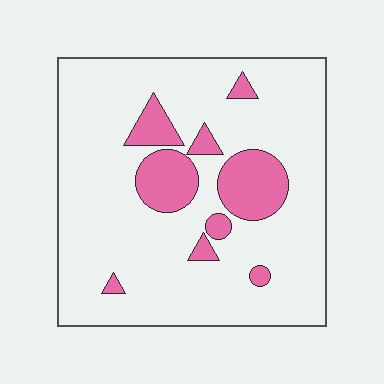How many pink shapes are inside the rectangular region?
9.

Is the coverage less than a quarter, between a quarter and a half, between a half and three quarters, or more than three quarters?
Less than a quarter.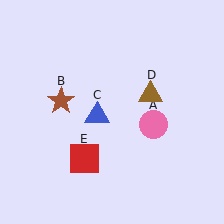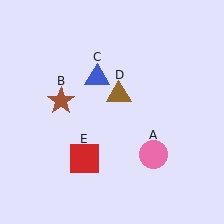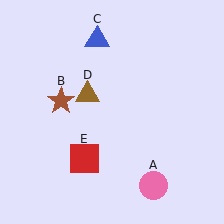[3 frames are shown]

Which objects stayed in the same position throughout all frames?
Brown star (object B) and red square (object E) remained stationary.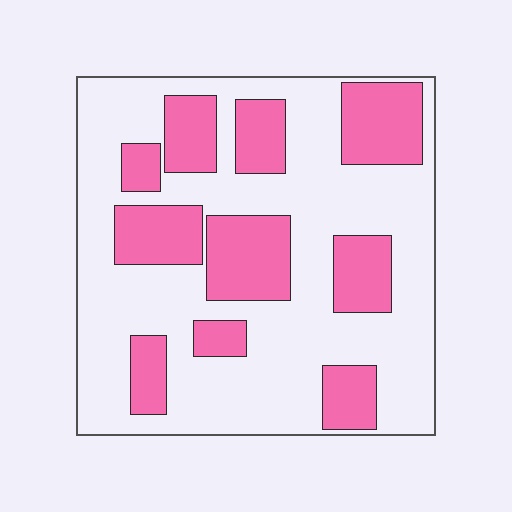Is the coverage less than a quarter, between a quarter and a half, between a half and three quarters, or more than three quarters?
Between a quarter and a half.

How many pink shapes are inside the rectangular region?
10.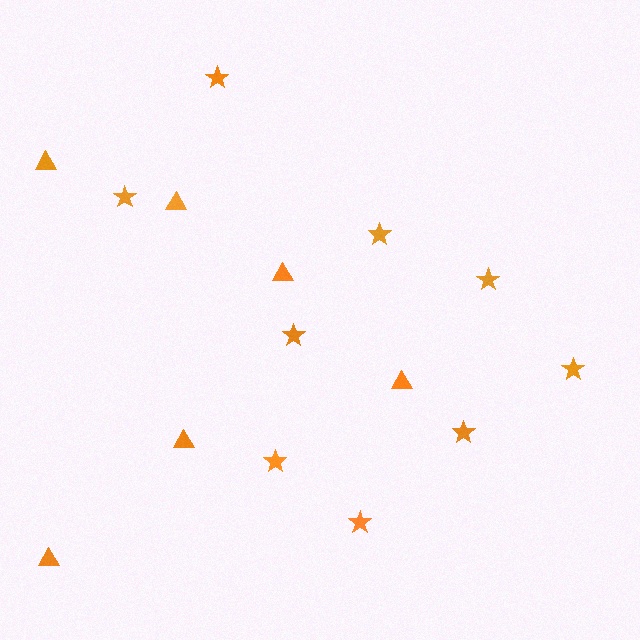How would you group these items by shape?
There are 2 groups: one group of stars (9) and one group of triangles (6).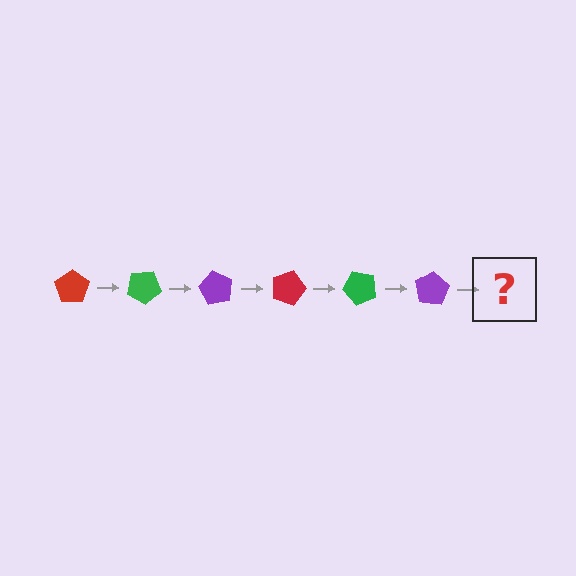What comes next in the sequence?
The next element should be a red pentagon, rotated 180 degrees from the start.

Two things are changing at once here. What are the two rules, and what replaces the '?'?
The two rules are that it rotates 30 degrees each step and the color cycles through red, green, and purple. The '?' should be a red pentagon, rotated 180 degrees from the start.